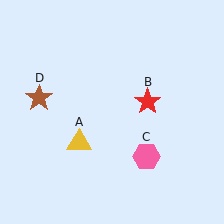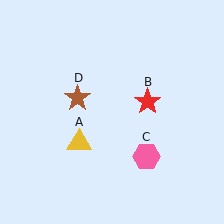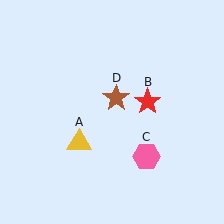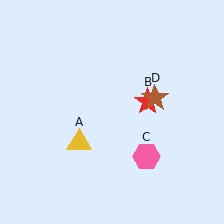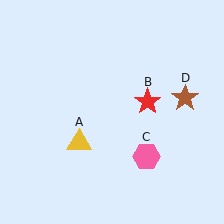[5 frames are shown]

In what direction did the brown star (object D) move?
The brown star (object D) moved right.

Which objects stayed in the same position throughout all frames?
Yellow triangle (object A) and red star (object B) and pink hexagon (object C) remained stationary.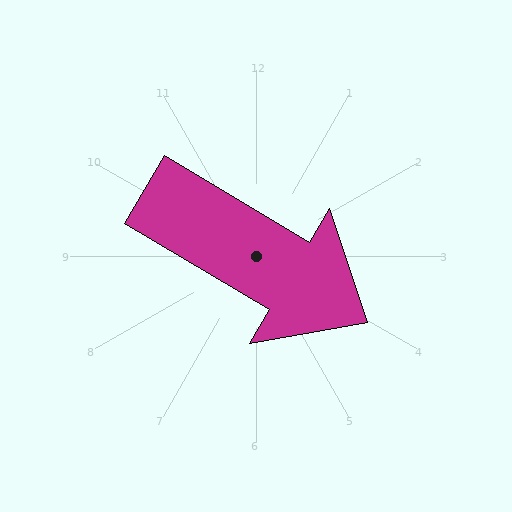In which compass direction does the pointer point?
Southeast.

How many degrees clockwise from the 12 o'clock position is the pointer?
Approximately 121 degrees.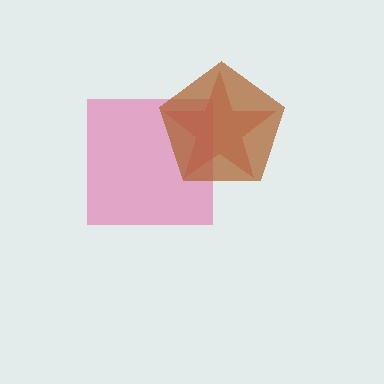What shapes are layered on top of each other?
The layered shapes are: a red star, a pink square, a brown pentagon.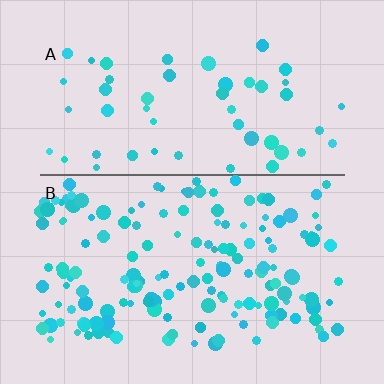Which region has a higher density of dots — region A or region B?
B (the bottom).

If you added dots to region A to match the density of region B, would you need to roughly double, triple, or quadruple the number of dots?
Approximately triple.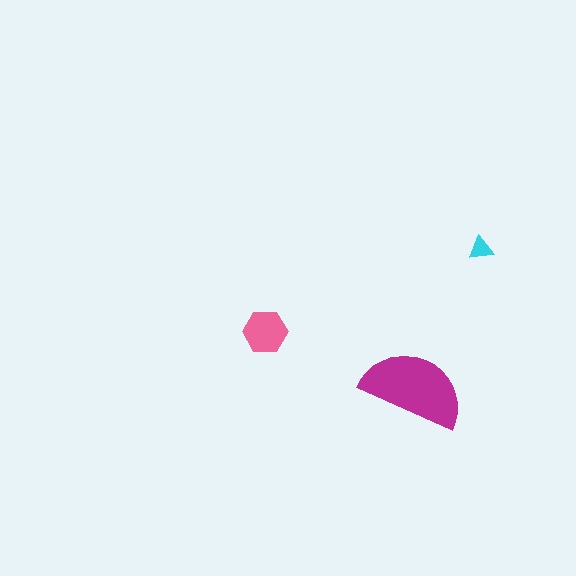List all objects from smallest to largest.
The cyan triangle, the pink hexagon, the magenta semicircle.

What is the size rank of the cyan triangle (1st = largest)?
3rd.